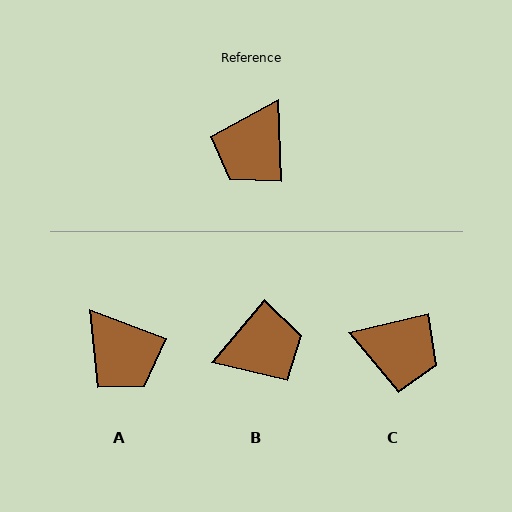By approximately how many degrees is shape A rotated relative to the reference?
Approximately 67 degrees counter-clockwise.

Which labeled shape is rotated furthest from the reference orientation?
B, about 138 degrees away.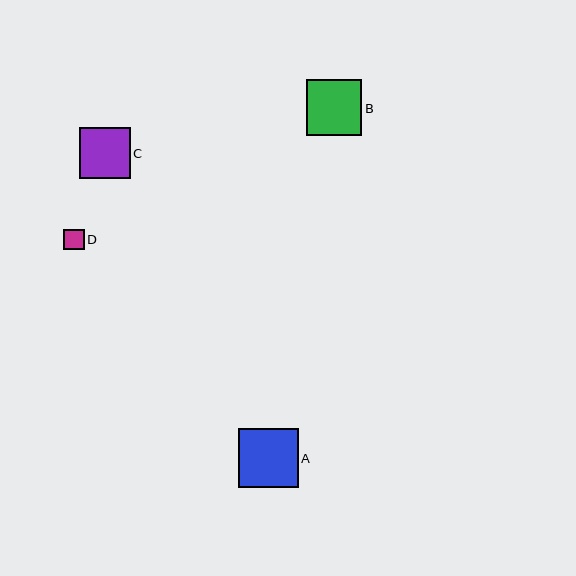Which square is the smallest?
Square D is the smallest with a size of approximately 20 pixels.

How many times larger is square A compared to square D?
Square A is approximately 2.9 times the size of square D.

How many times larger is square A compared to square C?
Square A is approximately 1.2 times the size of square C.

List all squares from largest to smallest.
From largest to smallest: A, B, C, D.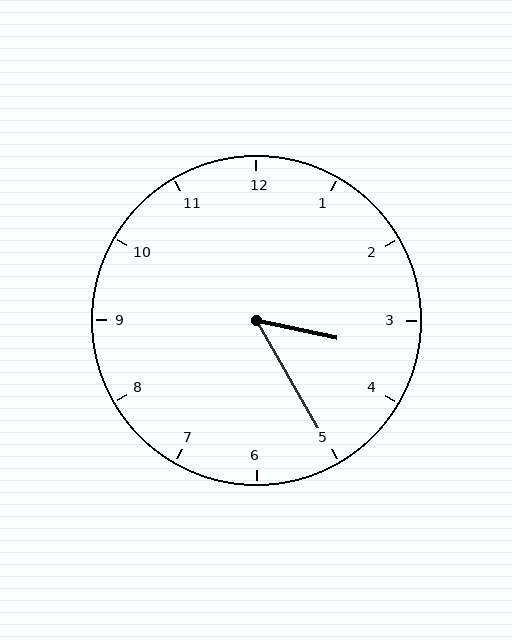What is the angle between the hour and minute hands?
Approximately 48 degrees.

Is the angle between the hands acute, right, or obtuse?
It is acute.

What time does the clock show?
3:25.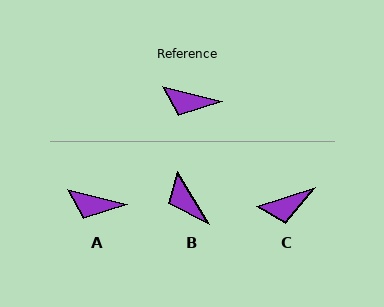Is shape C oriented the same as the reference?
No, it is off by about 33 degrees.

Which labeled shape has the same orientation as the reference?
A.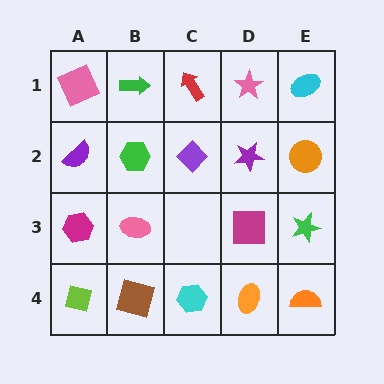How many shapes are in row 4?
5 shapes.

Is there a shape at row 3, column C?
No, that cell is empty.